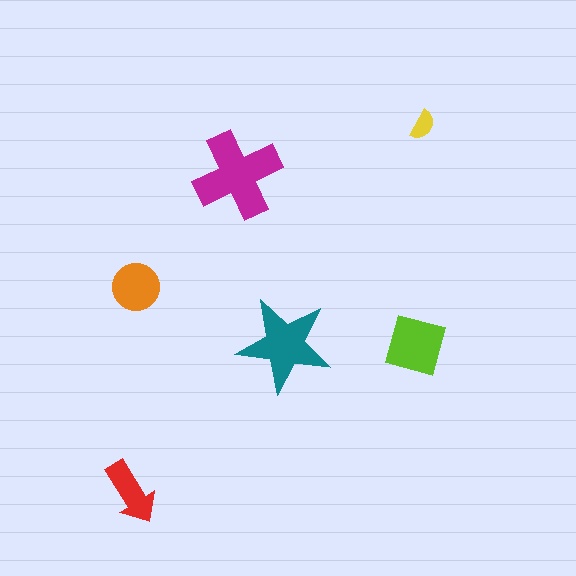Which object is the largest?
The magenta cross.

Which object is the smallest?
The yellow semicircle.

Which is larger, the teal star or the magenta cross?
The magenta cross.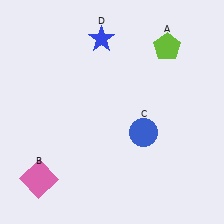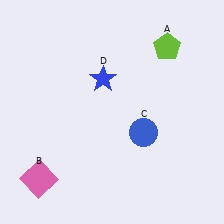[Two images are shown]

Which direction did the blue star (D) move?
The blue star (D) moved down.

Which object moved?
The blue star (D) moved down.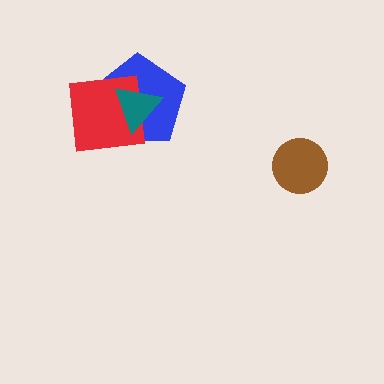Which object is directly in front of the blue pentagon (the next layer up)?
The red square is directly in front of the blue pentagon.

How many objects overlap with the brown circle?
0 objects overlap with the brown circle.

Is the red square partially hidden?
Yes, it is partially covered by another shape.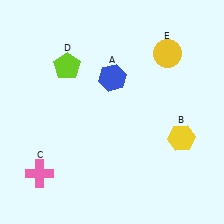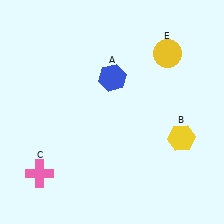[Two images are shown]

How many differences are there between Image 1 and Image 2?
There is 1 difference between the two images.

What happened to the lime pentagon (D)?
The lime pentagon (D) was removed in Image 2. It was in the top-left area of Image 1.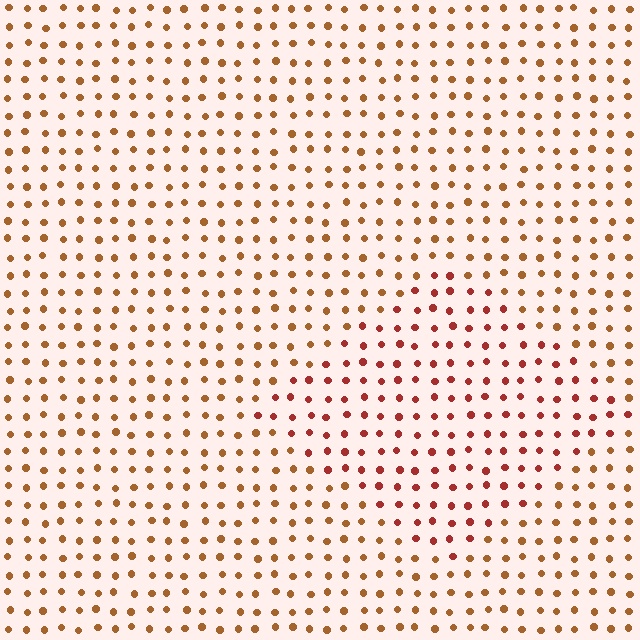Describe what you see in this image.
The image is filled with small brown elements in a uniform arrangement. A diamond-shaped region is visible where the elements are tinted to a slightly different hue, forming a subtle color boundary.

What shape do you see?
I see a diamond.